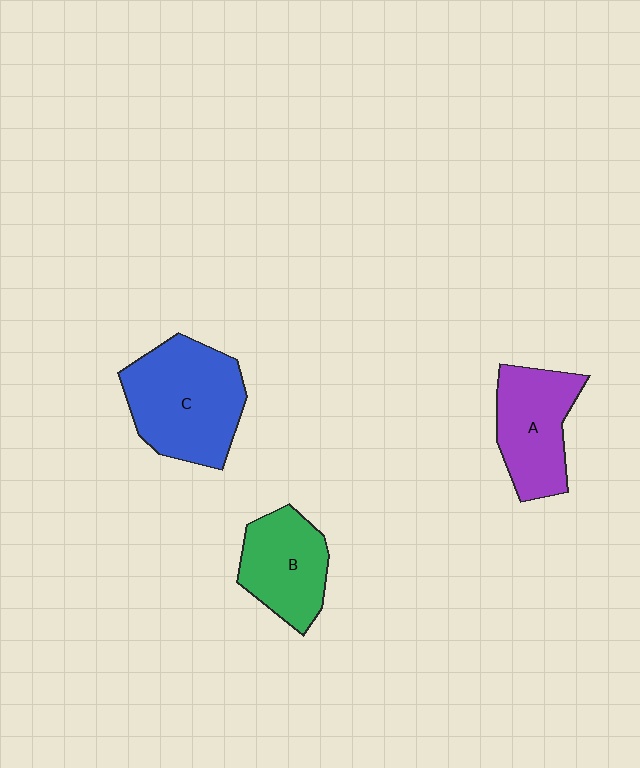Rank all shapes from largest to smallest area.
From largest to smallest: C (blue), A (purple), B (green).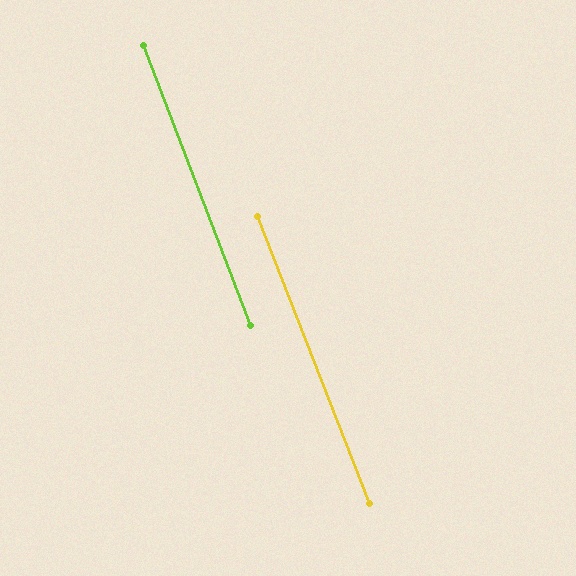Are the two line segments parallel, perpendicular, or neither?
Parallel — their directions differ by only 0.7°.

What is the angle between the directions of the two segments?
Approximately 1 degree.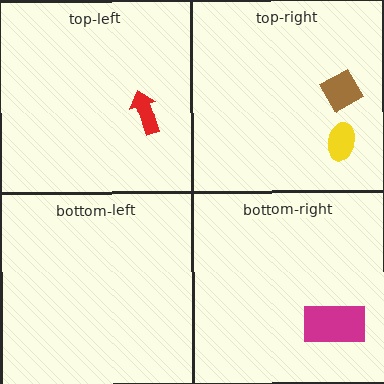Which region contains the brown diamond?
The top-right region.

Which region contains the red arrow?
The top-left region.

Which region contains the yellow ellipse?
The top-right region.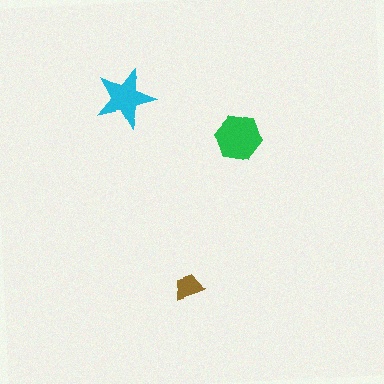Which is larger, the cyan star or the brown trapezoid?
The cyan star.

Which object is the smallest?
The brown trapezoid.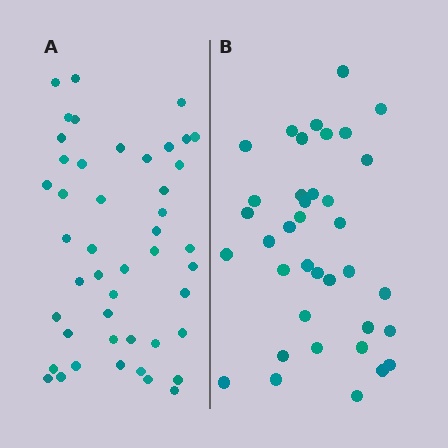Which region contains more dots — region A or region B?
Region A (the left region) has more dots.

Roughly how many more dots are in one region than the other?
Region A has roughly 8 or so more dots than region B.